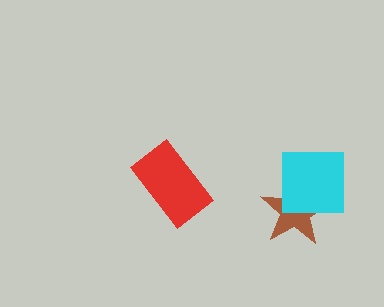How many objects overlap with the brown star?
1 object overlaps with the brown star.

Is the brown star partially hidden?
Yes, it is partially covered by another shape.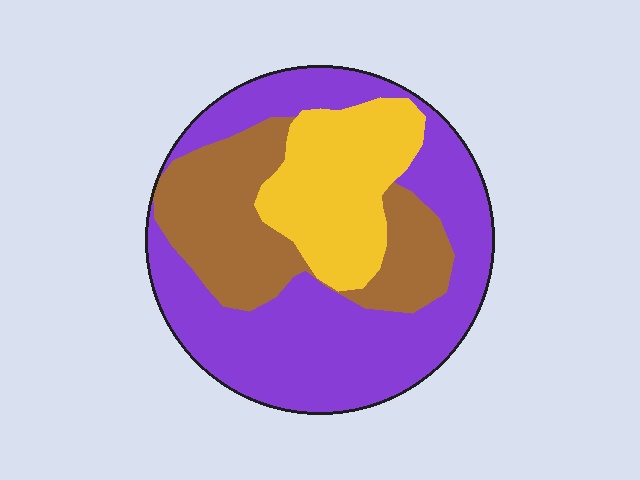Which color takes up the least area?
Yellow, at roughly 20%.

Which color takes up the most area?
Purple, at roughly 50%.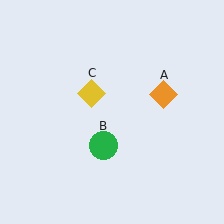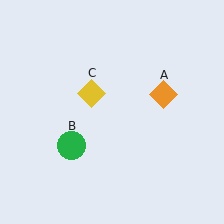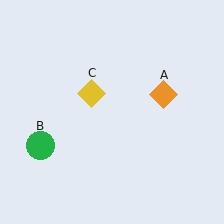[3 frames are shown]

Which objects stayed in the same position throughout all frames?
Orange diamond (object A) and yellow diamond (object C) remained stationary.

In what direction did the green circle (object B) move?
The green circle (object B) moved left.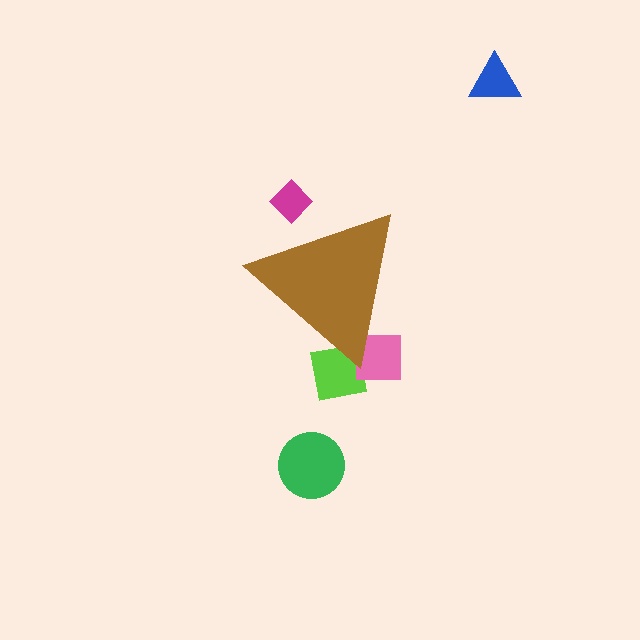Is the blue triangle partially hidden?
No, the blue triangle is fully visible.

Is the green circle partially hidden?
No, the green circle is fully visible.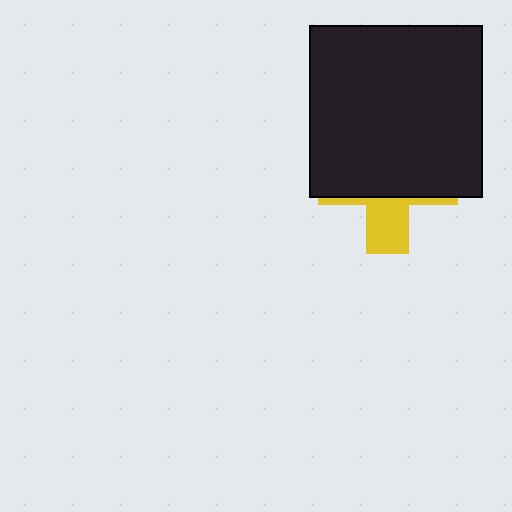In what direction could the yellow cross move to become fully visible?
The yellow cross could move down. That would shift it out from behind the black square entirely.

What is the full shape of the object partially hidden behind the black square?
The partially hidden object is a yellow cross.